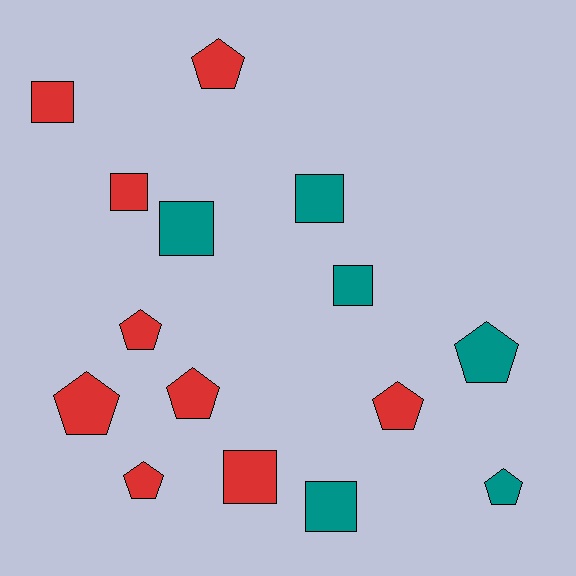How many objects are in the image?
There are 15 objects.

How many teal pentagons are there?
There are 2 teal pentagons.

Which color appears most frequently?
Red, with 9 objects.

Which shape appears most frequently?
Pentagon, with 8 objects.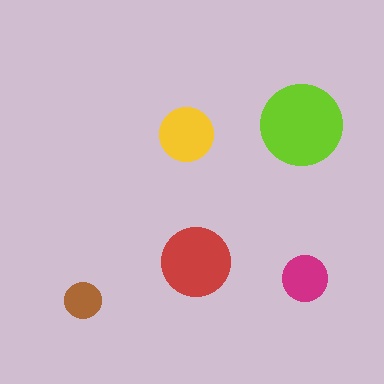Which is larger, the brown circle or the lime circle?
The lime one.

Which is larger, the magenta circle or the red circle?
The red one.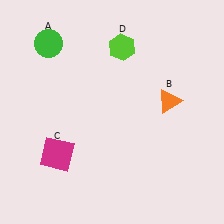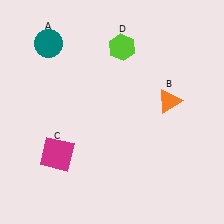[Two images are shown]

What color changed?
The circle (A) changed from green in Image 1 to teal in Image 2.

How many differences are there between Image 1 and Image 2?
There is 1 difference between the two images.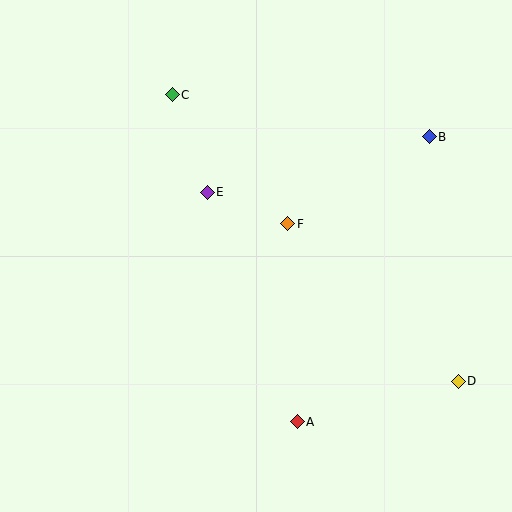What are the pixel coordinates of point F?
Point F is at (288, 224).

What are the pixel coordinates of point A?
Point A is at (297, 422).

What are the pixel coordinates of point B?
Point B is at (429, 137).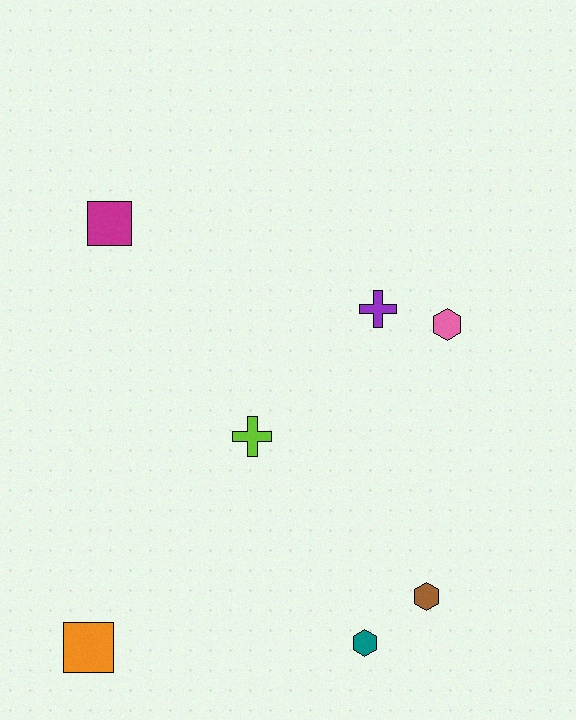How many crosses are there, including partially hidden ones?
There are 2 crosses.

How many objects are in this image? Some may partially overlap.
There are 7 objects.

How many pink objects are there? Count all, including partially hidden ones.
There is 1 pink object.